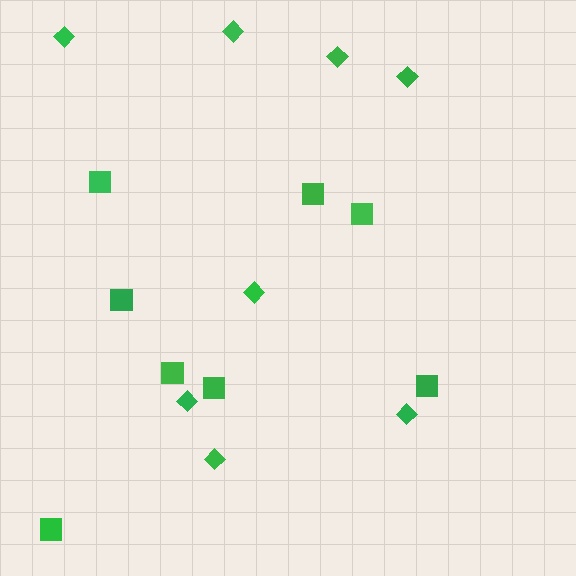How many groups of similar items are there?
There are 2 groups: one group of diamonds (8) and one group of squares (8).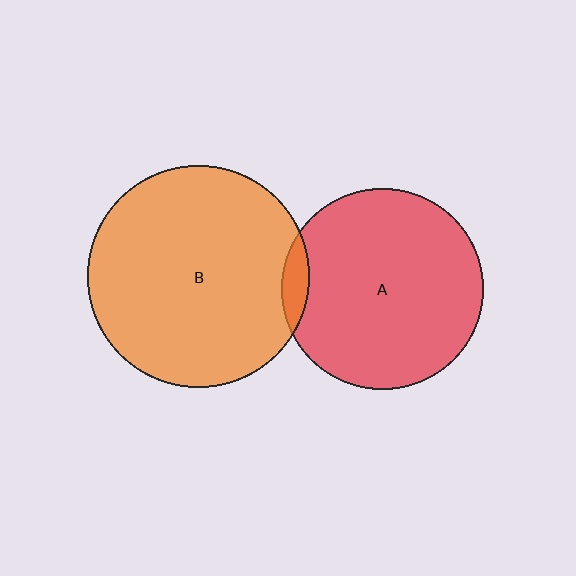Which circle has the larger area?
Circle B (orange).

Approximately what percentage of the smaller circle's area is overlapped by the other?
Approximately 5%.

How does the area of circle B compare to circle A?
Approximately 1.2 times.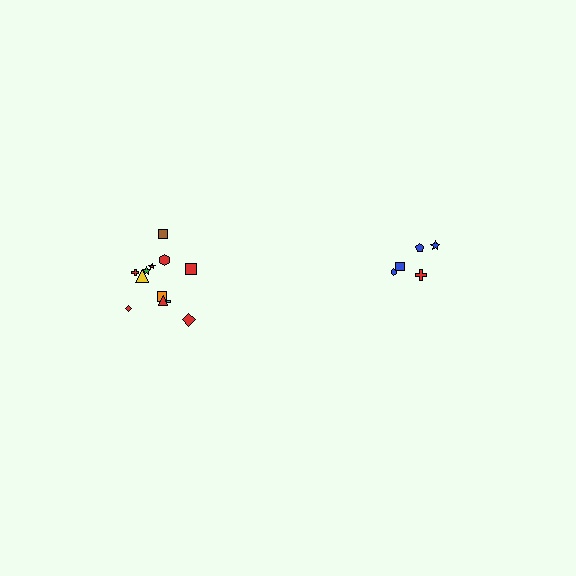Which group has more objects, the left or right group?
The left group.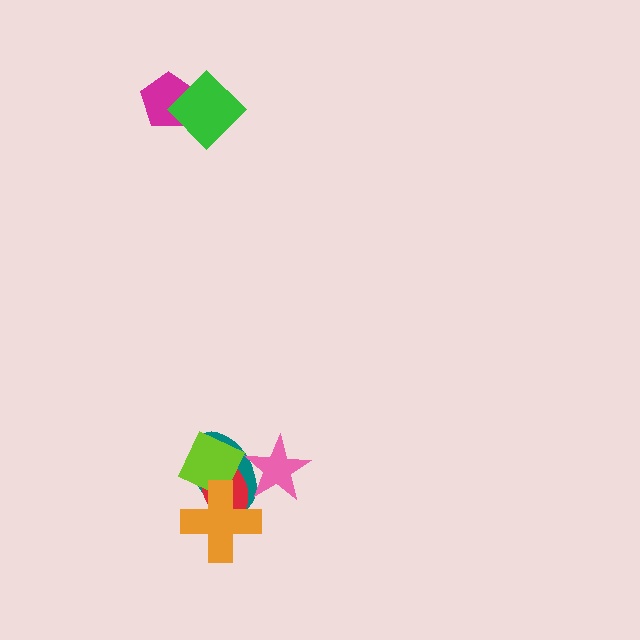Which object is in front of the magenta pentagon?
The green diamond is in front of the magenta pentagon.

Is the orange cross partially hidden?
No, no other shape covers it.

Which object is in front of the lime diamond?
The orange cross is in front of the lime diamond.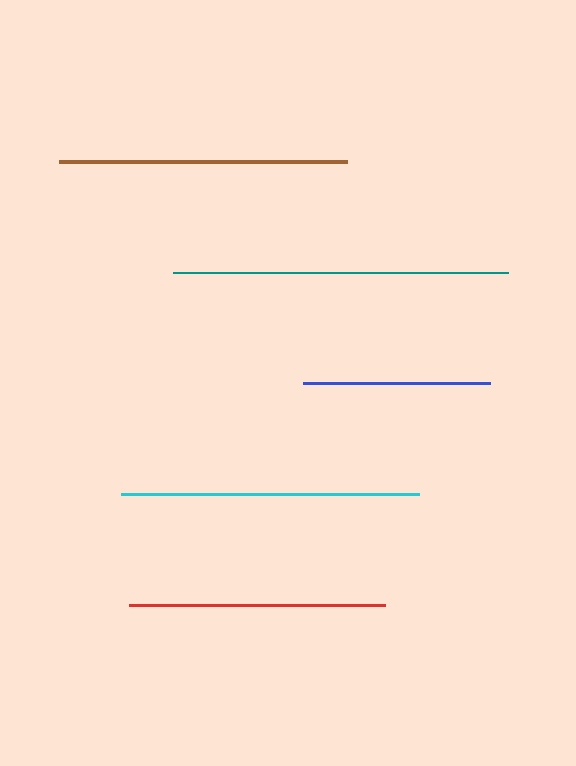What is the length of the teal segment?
The teal segment is approximately 335 pixels long.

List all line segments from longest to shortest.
From longest to shortest: teal, cyan, brown, red, blue.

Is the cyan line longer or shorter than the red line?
The cyan line is longer than the red line.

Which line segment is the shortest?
The blue line is the shortest at approximately 188 pixels.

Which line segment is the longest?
The teal line is the longest at approximately 335 pixels.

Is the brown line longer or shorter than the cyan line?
The cyan line is longer than the brown line.